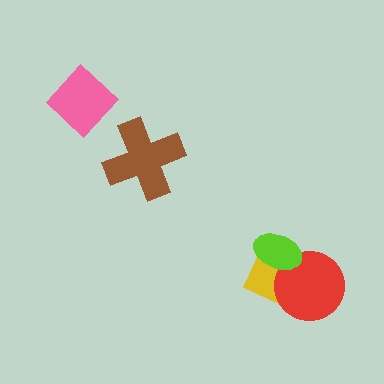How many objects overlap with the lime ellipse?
2 objects overlap with the lime ellipse.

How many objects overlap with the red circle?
2 objects overlap with the red circle.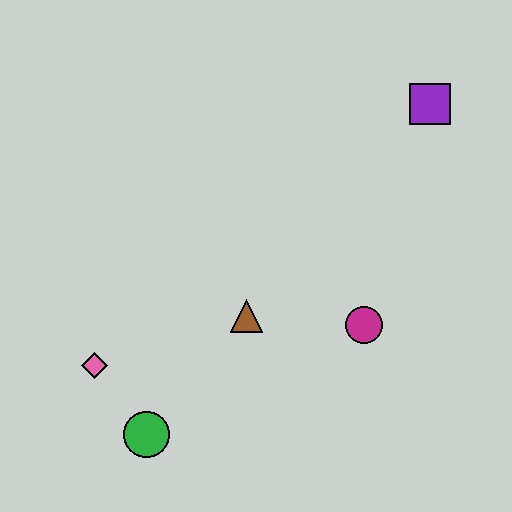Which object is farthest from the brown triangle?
The purple square is farthest from the brown triangle.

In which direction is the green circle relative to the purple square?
The green circle is below the purple square.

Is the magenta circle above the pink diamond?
Yes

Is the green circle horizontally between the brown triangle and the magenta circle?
No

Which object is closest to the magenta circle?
The brown triangle is closest to the magenta circle.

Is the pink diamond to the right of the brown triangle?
No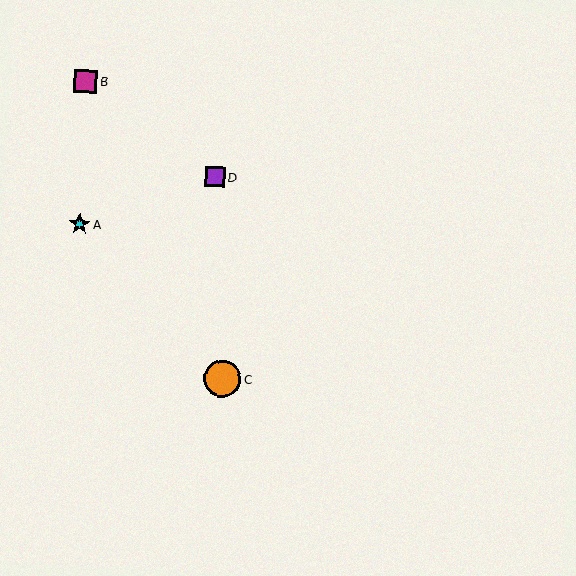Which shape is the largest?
The orange circle (labeled C) is the largest.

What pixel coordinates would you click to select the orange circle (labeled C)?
Click at (222, 379) to select the orange circle C.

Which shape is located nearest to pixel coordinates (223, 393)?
The orange circle (labeled C) at (222, 379) is nearest to that location.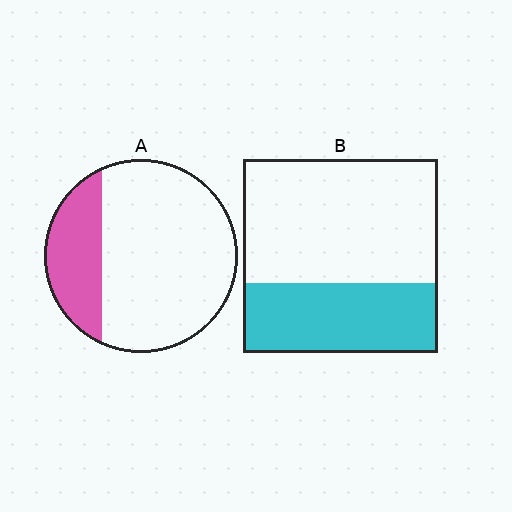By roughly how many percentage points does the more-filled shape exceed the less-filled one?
By roughly 10 percentage points (B over A).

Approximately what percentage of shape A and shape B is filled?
A is approximately 25% and B is approximately 35%.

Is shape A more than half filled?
No.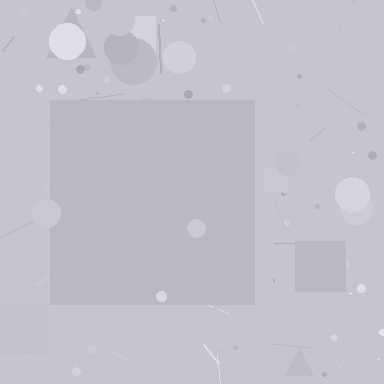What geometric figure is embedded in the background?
A square is embedded in the background.